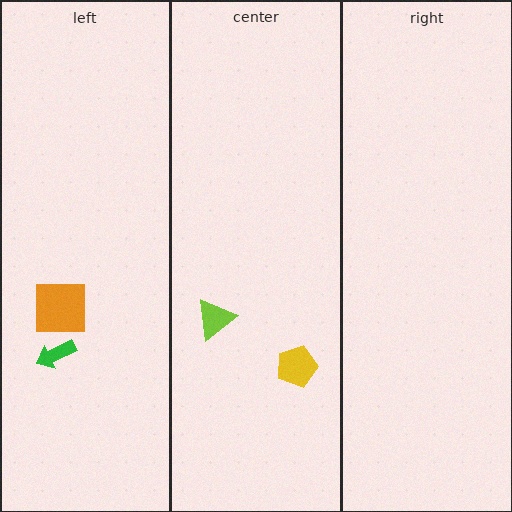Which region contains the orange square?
The left region.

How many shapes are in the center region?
2.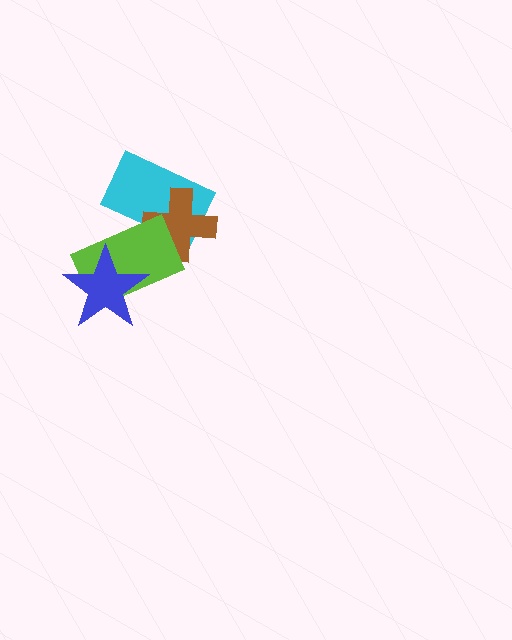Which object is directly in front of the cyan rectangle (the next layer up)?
The brown cross is directly in front of the cyan rectangle.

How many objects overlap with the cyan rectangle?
2 objects overlap with the cyan rectangle.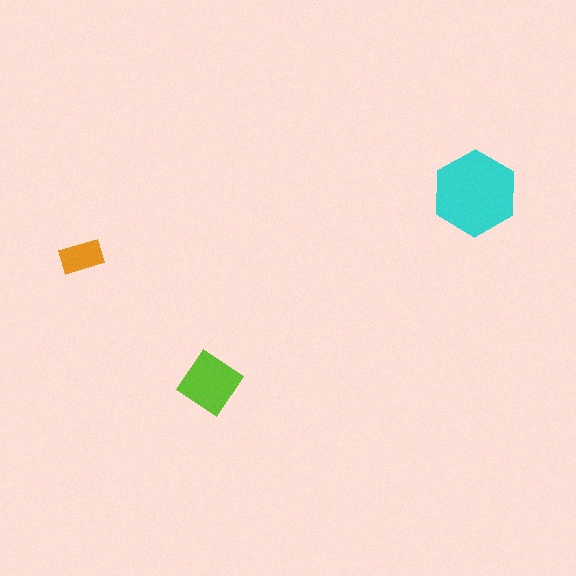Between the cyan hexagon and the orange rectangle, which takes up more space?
The cyan hexagon.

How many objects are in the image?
There are 3 objects in the image.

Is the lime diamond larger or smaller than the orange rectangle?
Larger.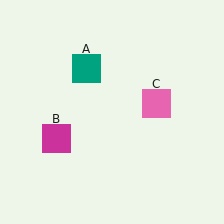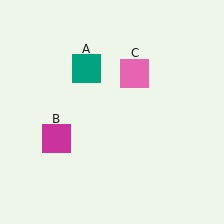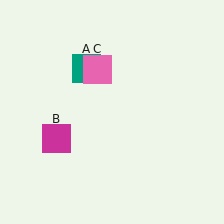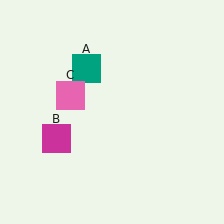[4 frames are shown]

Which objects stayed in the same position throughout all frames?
Teal square (object A) and magenta square (object B) remained stationary.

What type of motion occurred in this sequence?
The pink square (object C) rotated counterclockwise around the center of the scene.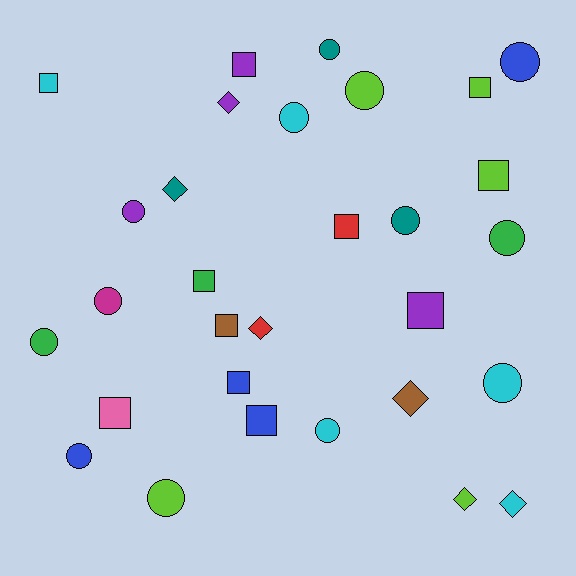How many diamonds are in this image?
There are 6 diamonds.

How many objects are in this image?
There are 30 objects.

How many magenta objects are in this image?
There is 1 magenta object.